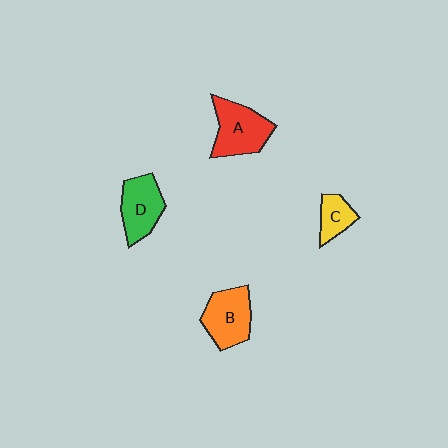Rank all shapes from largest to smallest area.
From largest to smallest: A (red), B (orange), D (green), C (yellow).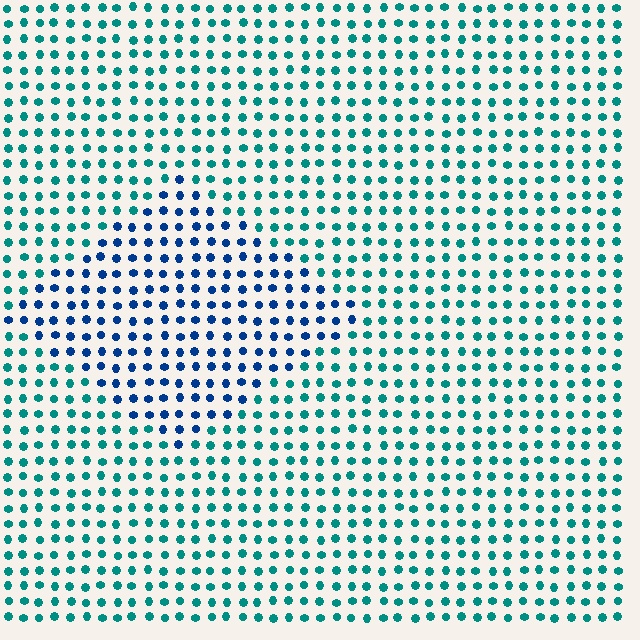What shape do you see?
I see a diamond.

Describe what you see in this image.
The image is filled with small teal elements in a uniform arrangement. A diamond-shaped region is visible where the elements are tinted to a slightly different hue, forming a subtle color boundary.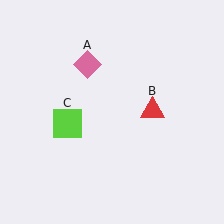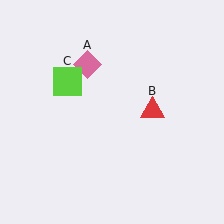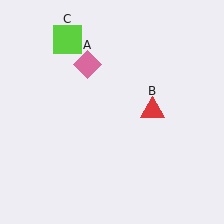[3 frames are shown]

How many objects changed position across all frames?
1 object changed position: lime square (object C).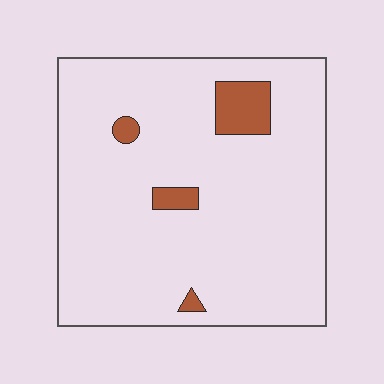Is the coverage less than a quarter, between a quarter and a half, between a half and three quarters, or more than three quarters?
Less than a quarter.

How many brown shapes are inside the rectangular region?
4.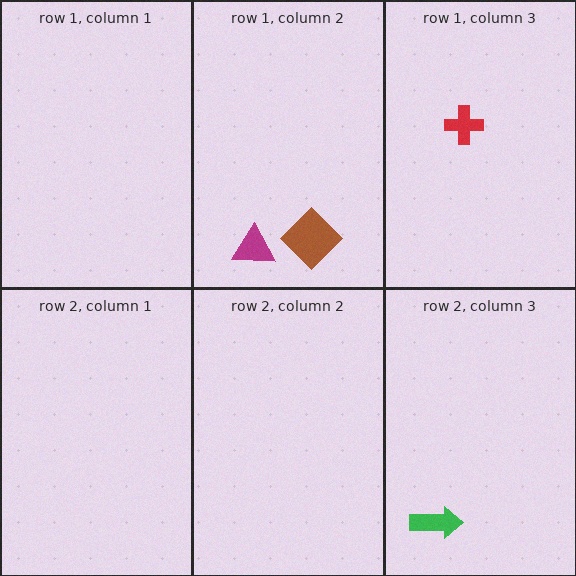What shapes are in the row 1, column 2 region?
The magenta triangle, the brown diamond.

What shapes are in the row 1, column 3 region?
The red cross.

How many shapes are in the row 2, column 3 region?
1.